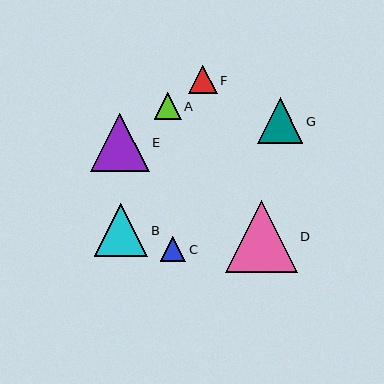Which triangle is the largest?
Triangle D is the largest with a size of approximately 72 pixels.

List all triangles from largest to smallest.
From largest to smallest: D, E, B, G, F, A, C.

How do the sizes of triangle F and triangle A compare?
Triangle F and triangle A are approximately the same size.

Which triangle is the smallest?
Triangle C is the smallest with a size of approximately 25 pixels.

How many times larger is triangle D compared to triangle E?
Triangle D is approximately 1.2 times the size of triangle E.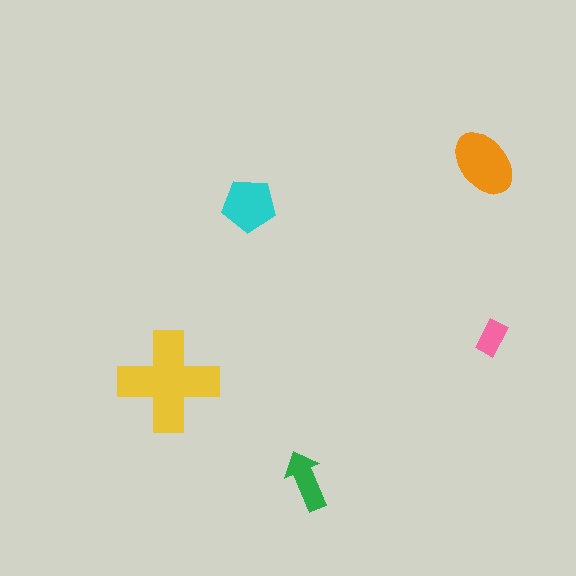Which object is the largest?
The yellow cross.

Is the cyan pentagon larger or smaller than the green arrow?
Larger.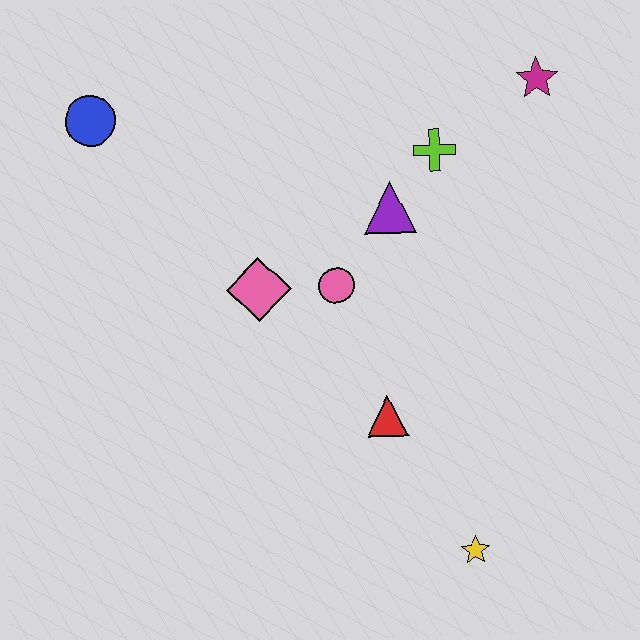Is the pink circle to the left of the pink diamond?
No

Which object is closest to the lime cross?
The purple triangle is closest to the lime cross.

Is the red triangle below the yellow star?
No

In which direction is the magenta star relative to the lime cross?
The magenta star is to the right of the lime cross.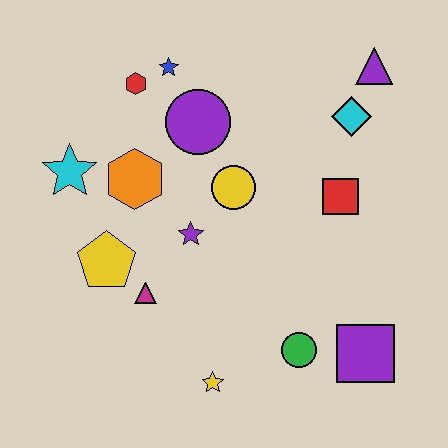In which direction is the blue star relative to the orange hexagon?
The blue star is above the orange hexagon.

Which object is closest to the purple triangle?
The cyan diamond is closest to the purple triangle.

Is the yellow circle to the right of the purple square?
No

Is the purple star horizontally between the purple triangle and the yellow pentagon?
Yes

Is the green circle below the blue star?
Yes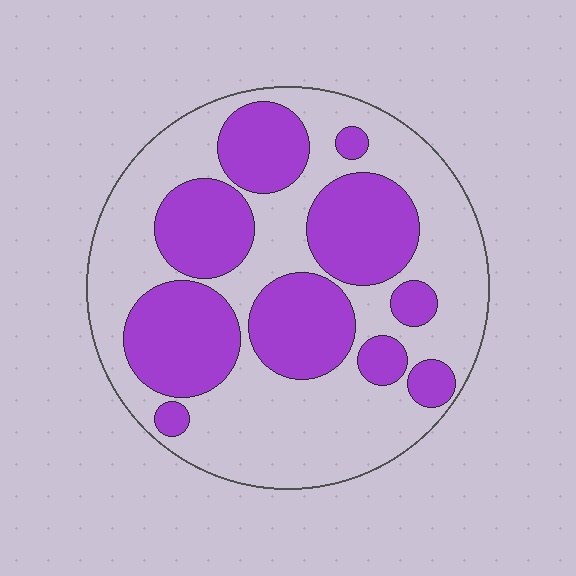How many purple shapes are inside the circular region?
10.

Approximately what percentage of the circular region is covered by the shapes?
Approximately 40%.